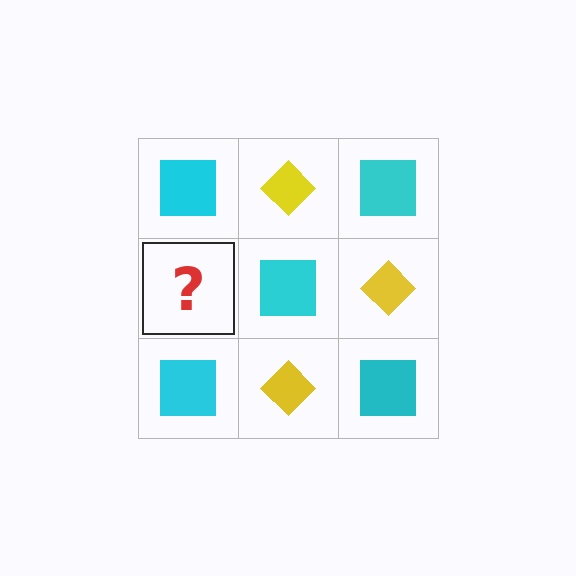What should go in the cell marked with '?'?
The missing cell should contain a yellow diamond.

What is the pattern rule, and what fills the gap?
The rule is that it alternates cyan square and yellow diamond in a checkerboard pattern. The gap should be filled with a yellow diamond.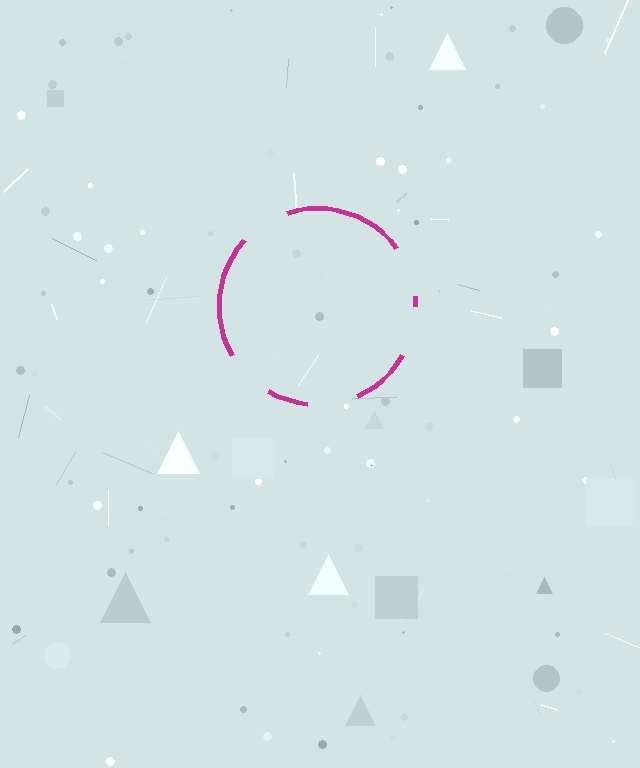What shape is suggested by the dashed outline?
The dashed outline suggests a circle.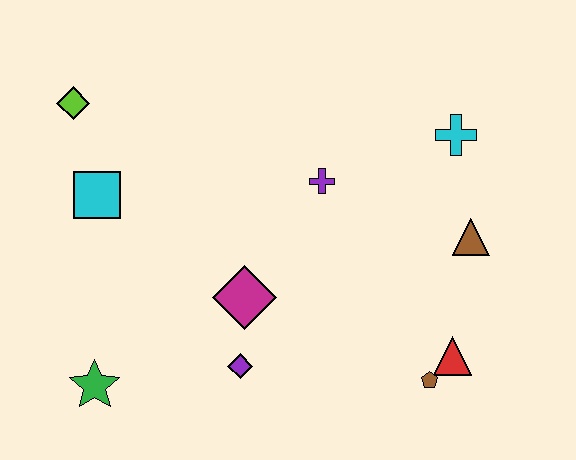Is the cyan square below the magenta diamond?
No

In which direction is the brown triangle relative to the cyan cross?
The brown triangle is below the cyan cross.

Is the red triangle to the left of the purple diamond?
No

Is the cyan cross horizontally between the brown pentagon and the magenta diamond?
No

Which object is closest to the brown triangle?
The cyan cross is closest to the brown triangle.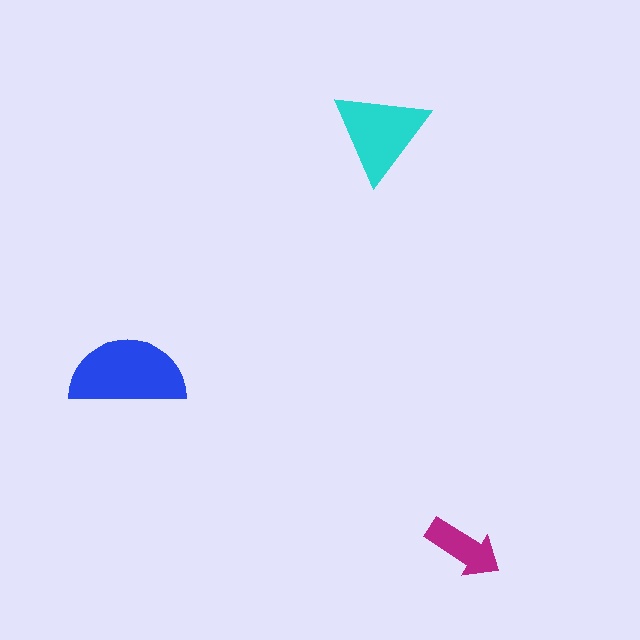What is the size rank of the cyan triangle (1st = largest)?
2nd.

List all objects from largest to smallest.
The blue semicircle, the cyan triangle, the magenta arrow.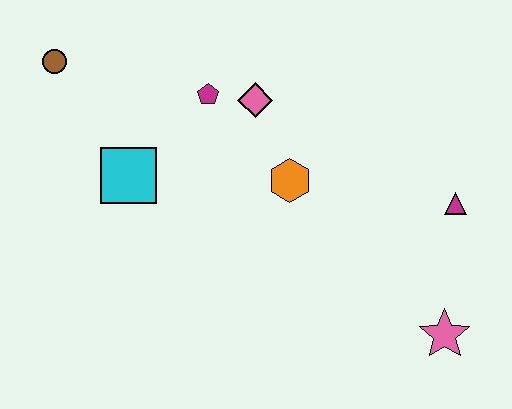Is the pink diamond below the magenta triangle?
No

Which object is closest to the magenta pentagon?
The pink diamond is closest to the magenta pentagon.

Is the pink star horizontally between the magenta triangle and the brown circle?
Yes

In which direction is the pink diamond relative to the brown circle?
The pink diamond is to the right of the brown circle.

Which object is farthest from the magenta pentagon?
The pink star is farthest from the magenta pentagon.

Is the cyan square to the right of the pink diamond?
No